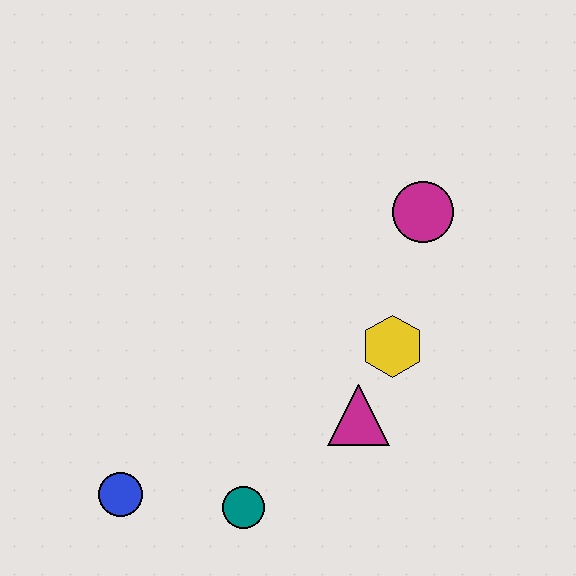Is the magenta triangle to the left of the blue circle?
No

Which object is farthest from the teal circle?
The magenta circle is farthest from the teal circle.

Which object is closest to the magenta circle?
The yellow hexagon is closest to the magenta circle.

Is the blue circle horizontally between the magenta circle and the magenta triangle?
No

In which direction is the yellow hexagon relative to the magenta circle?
The yellow hexagon is below the magenta circle.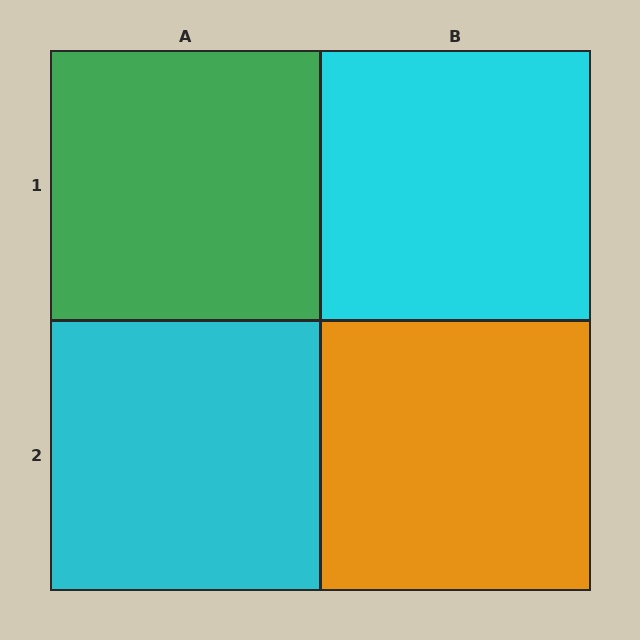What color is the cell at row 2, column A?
Cyan.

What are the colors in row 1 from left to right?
Green, cyan.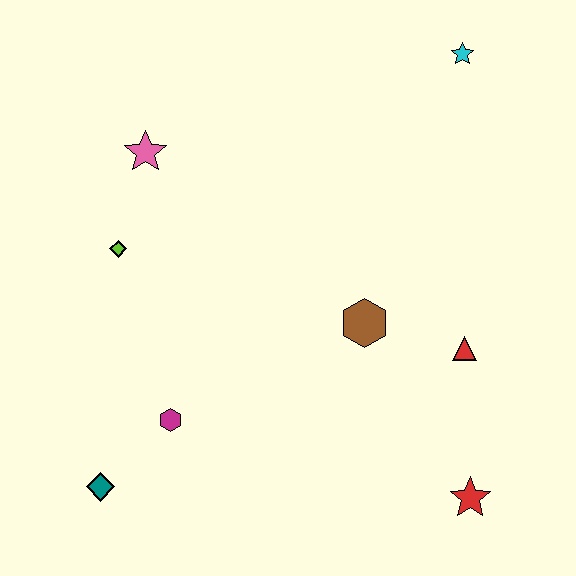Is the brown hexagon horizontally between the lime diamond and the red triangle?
Yes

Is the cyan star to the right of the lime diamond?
Yes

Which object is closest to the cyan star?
The brown hexagon is closest to the cyan star.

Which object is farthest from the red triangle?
The teal diamond is farthest from the red triangle.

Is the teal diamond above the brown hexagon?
No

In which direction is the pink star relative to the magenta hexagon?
The pink star is above the magenta hexagon.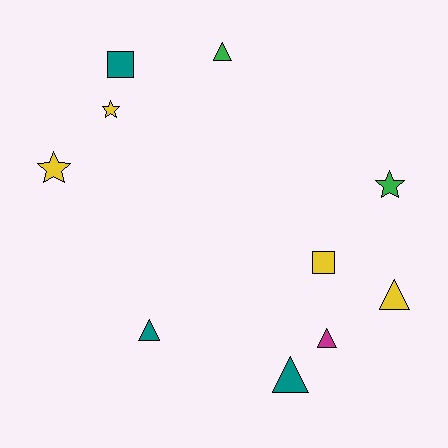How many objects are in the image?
There are 10 objects.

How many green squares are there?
There are no green squares.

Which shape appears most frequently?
Triangle, with 5 objects.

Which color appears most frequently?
Yellow, with 4 objects.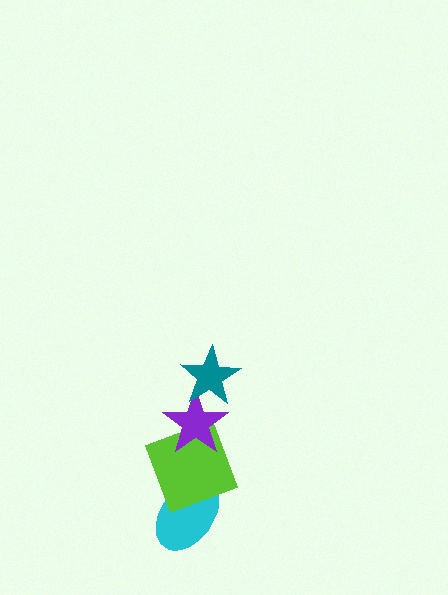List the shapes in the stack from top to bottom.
From top to bottom: the teal star, the purple star, the lime square, the cyan ellipse.